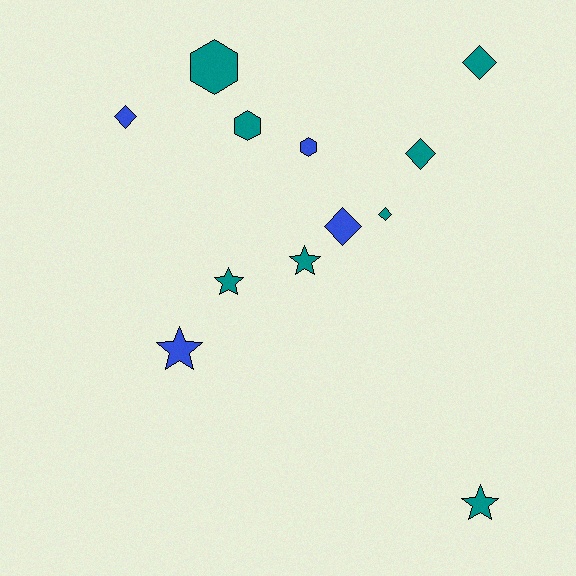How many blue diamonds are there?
There are 2 blue diamonds.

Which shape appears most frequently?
Diamond, with 5 objects.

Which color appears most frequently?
Teal, with 8 objects.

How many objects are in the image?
There are 12 objects.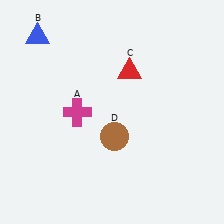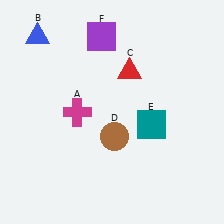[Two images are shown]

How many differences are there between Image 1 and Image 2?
There are 2 differences between the two images.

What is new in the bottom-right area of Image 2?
A teal square (E) was added in the bottom-right area of Image 2.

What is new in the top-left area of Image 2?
A purple square (F) was added in the top-left area of Image 2.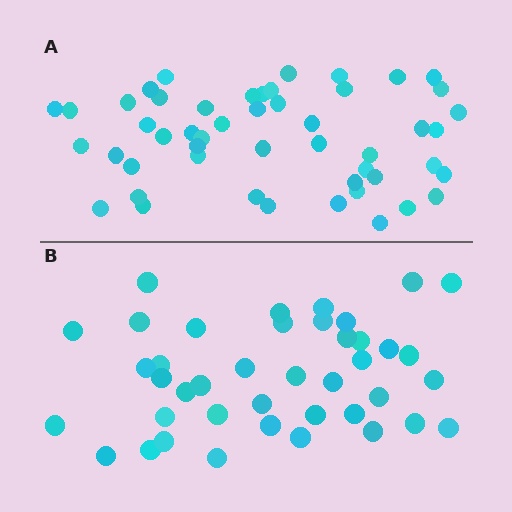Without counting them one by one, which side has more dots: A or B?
Region A (the top region) has more dots.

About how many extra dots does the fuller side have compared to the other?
Region A has roughly 8 or so more dots than region B.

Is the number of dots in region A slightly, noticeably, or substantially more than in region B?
Region A has only slightly more — the two regions are fairly close. The ratio is roughly 1.2 to 1.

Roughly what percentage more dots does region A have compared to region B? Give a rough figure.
About 20% more.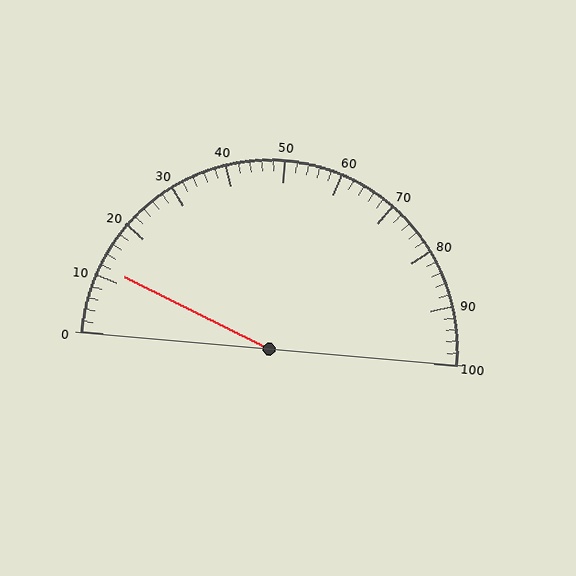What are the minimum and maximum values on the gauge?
The gauge ranges from 0 to 100.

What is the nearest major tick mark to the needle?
The nearest major tick mark is 10.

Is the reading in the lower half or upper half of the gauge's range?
The reading is in the lower half of the range (0 to 100).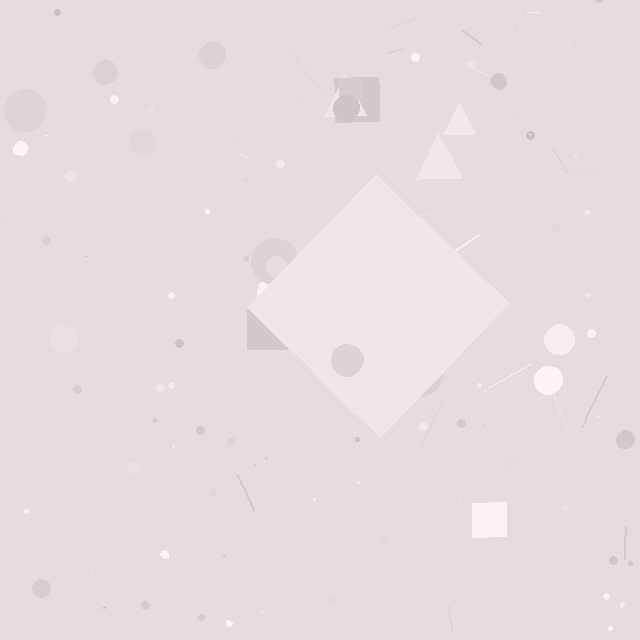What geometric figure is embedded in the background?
A diamond is embedded in the background.